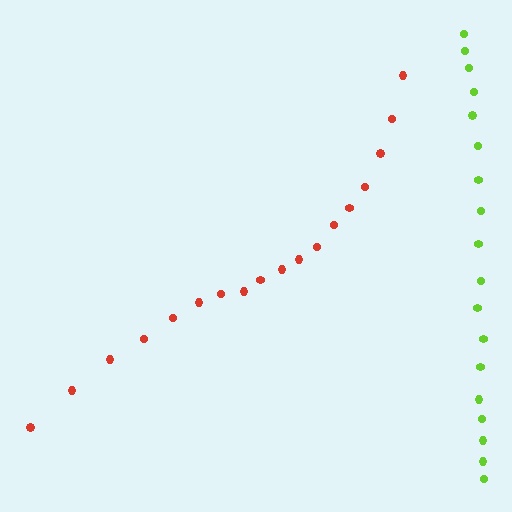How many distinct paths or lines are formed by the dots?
There are 2 distinct paths.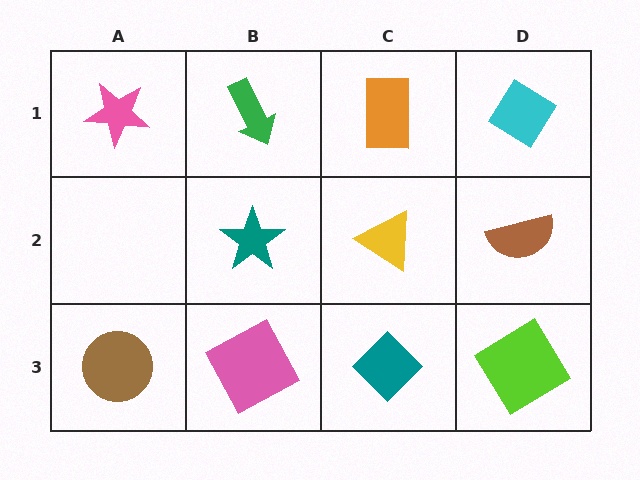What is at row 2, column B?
A teal star.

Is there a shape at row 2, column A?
No, that cell is empty.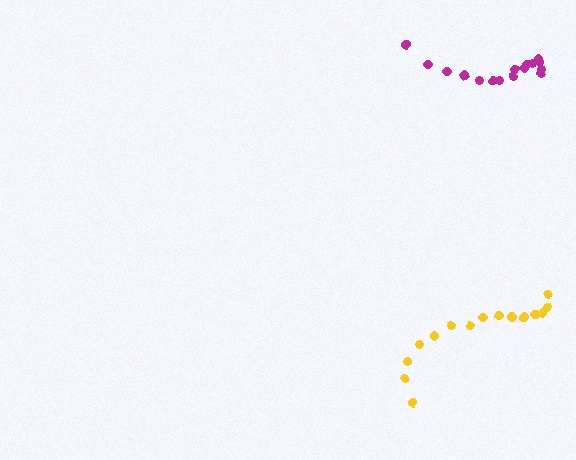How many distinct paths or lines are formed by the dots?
There are 2 distinct paths.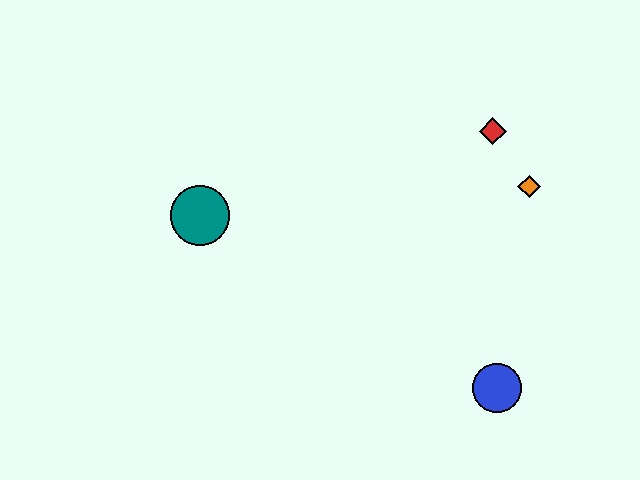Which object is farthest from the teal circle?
The blue circle is farthest from the teal circle.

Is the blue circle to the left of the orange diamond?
Yes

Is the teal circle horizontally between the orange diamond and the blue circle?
No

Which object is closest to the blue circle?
The orange diamond is closest to the blue circle.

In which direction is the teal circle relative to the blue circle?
The teal circle is to the left of the blue circle.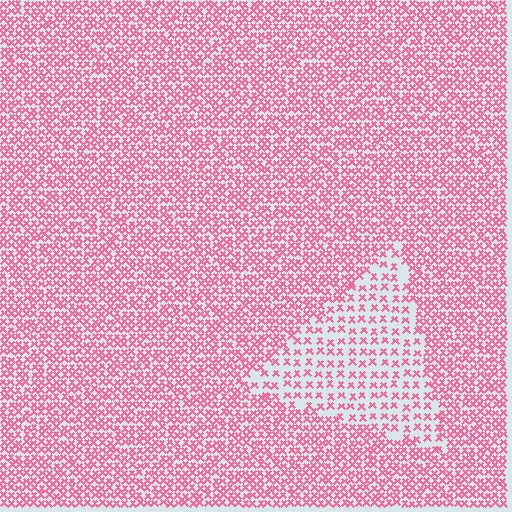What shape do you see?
I see a triangle.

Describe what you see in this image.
The image contains small pink elements arranged at two different densities. A triangle-shaped region is visible where the elements are less densely packed than the surrounding area.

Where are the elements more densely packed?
The elements are more densely packed outside the triangle boundary.